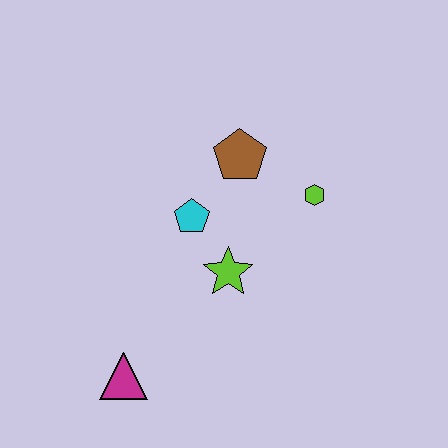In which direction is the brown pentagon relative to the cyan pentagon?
The brown pentagon is above the cyan pentagon.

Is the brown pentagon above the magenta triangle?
Yes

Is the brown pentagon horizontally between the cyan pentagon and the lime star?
No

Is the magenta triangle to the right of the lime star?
No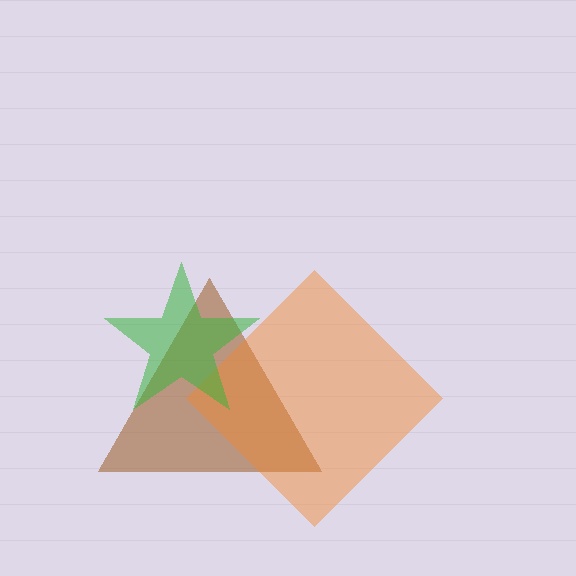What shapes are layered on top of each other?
The layered shapes are: a brown triangle, an orange diamond, a green star.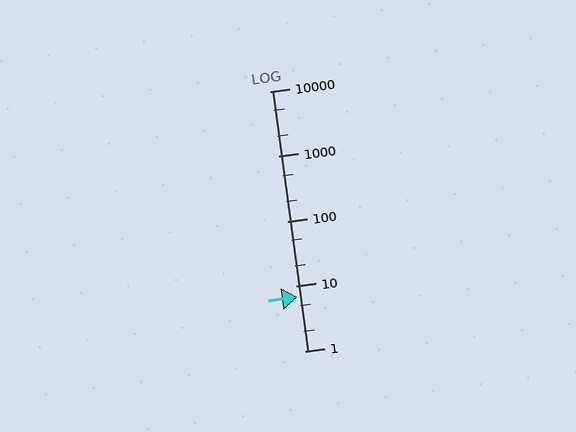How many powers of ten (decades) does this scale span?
The scale spans 4 decades, from 1 to 10000.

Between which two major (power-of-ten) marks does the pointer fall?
The pointer is between 1 and 10.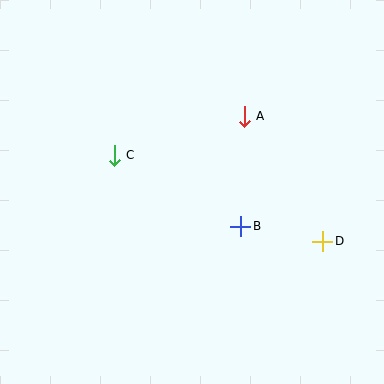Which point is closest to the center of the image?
Point B at (241, 226) is closest to the center.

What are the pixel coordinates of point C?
Point C is at (114, 155).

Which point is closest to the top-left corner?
Point C is closest to the top-left corner.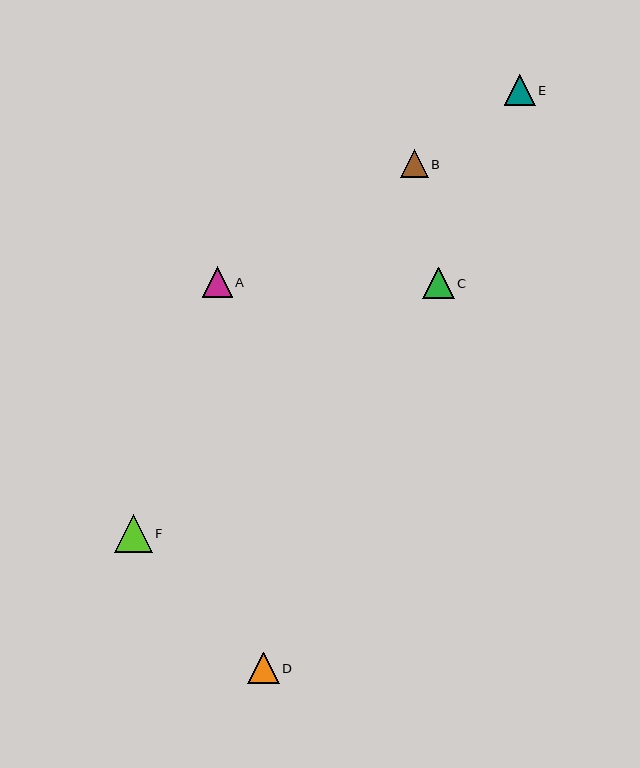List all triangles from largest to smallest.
From largest to smallest: F, D, C, E, A, B.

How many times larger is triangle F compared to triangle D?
Triangle F is approximately 1.2 times the size of triangle D.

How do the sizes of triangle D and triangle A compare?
Triangle D and triangle A are approximately the same size.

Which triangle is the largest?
Triangle F is the largest with a size of approximately 38 pixels.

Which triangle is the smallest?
Triangle B is the smallest with a size of approximately 28 pixels.